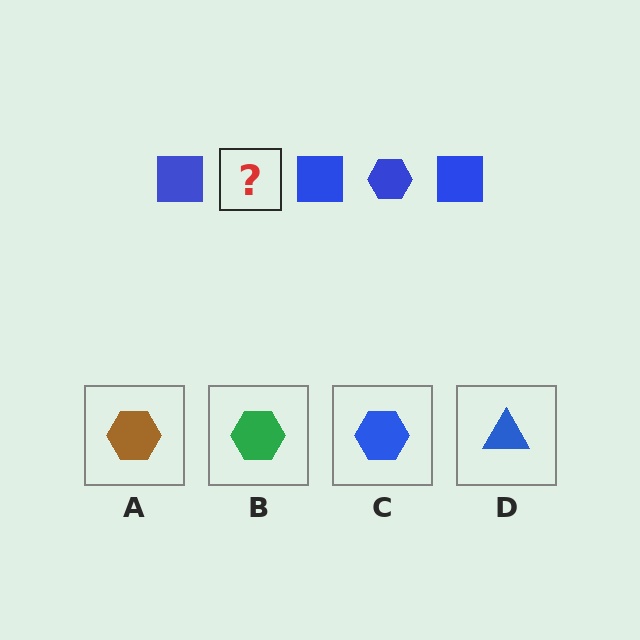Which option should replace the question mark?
Option C.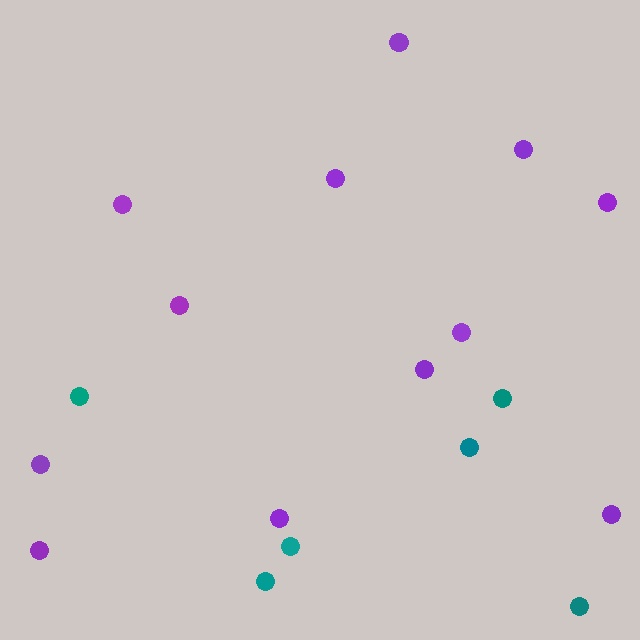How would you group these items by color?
There are 2 groups: one group of purple circles (12) and one group of teal circles (6).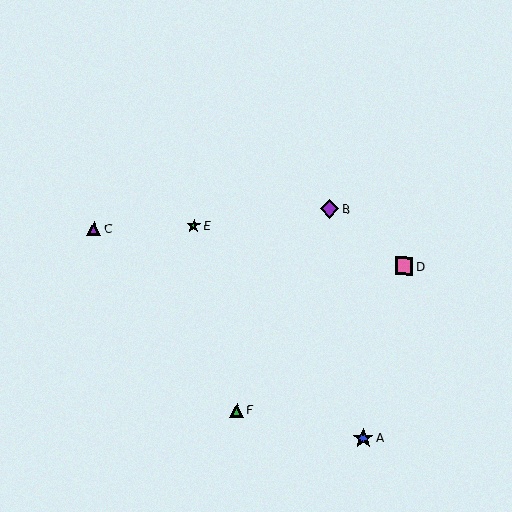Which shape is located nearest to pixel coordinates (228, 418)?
The green triangle (labeled F) at (237, 410) is nearest to that location.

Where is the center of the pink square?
The center of the pink square is at (404, 266).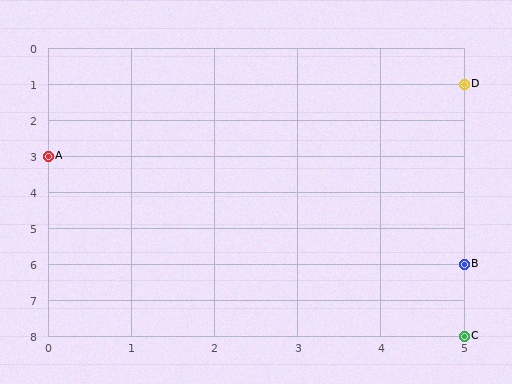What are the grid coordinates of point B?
Point B is at grid coordinates (5, 6).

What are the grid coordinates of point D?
Point D is at grid coordinates (5, 1).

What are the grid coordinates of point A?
Point A is at grid coordinates (0, 3).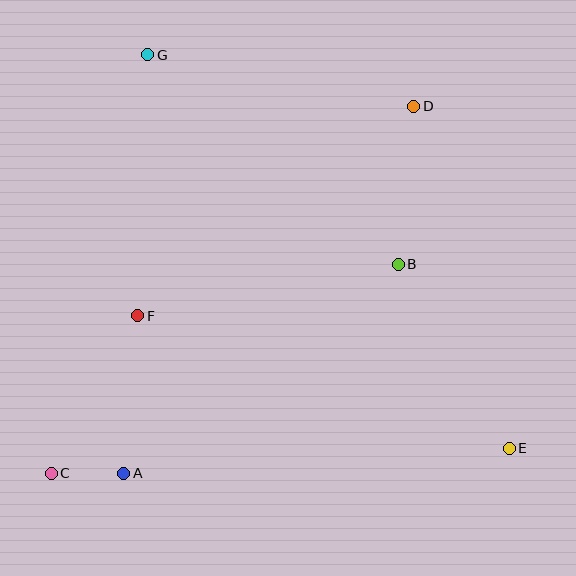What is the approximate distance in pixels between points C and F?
The distance between C and F is approximately 180 pixels.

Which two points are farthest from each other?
Points E and G are farthest from each other.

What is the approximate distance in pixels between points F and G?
The distance between F and G is approximately 261 pixels.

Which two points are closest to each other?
Points A and C are closest to each other.